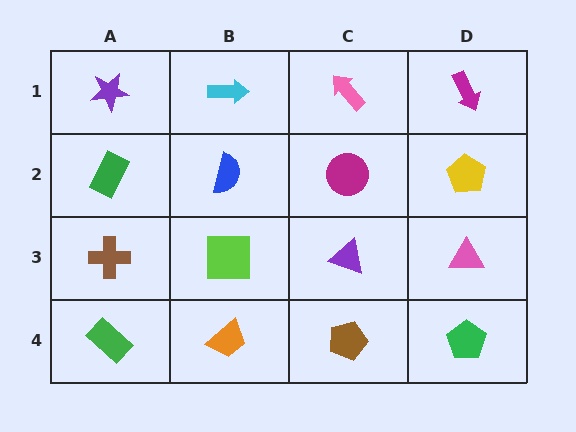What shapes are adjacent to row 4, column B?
A lime square (row 3, column B), a green rectangle (row 4, column A), a brown pentagon (row 4, column C).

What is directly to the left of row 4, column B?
A green rectangle.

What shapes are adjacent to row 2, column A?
A purple star (row 1, column A), a brown cross (row 3, column A), a blue semicircle (row 2, column B).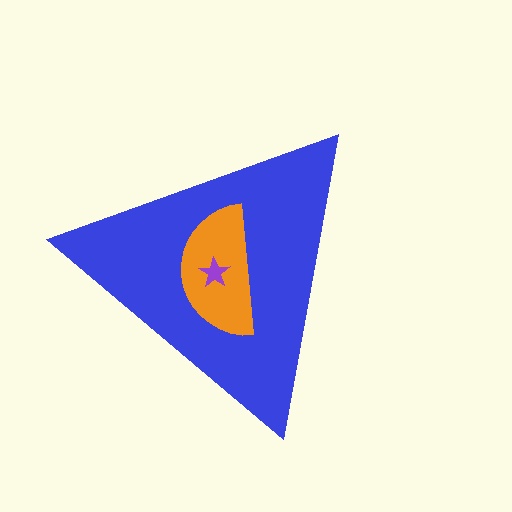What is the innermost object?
The purple star.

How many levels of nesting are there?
3.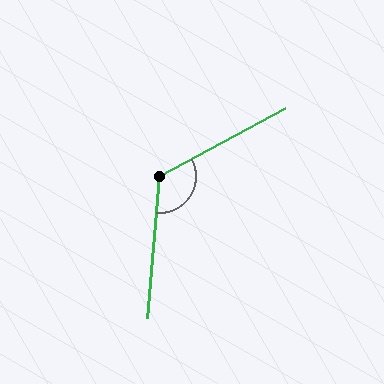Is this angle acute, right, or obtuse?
It is obtuse.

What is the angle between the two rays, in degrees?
Approximately 123 degrees.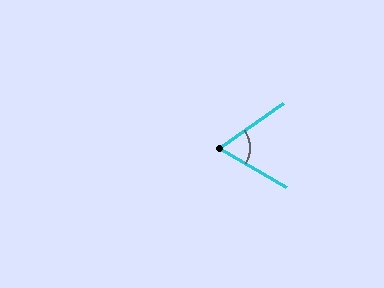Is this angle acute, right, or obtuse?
It is acute.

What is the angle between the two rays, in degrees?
Approximately 65 degrees.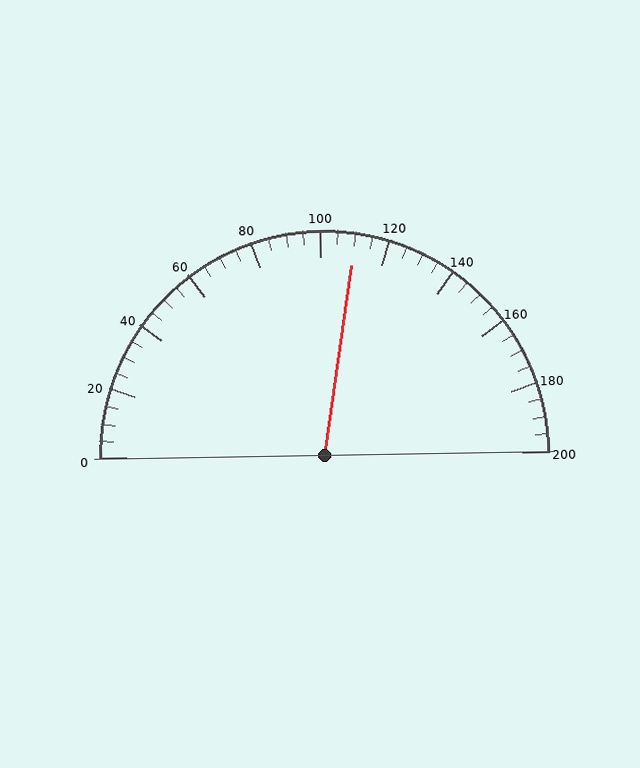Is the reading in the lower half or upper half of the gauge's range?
The reading is in the upper half of the range (0 to 200).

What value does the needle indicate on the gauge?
The needle indicates approximately 110.